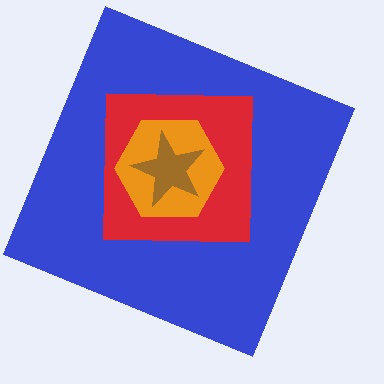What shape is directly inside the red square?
The orange hexagon.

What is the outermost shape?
The blue square.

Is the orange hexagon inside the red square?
Yes.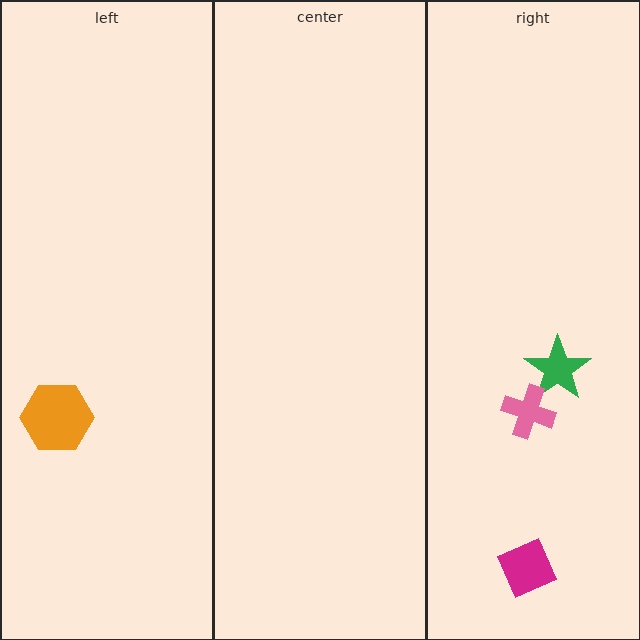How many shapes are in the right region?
3.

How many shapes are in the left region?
1.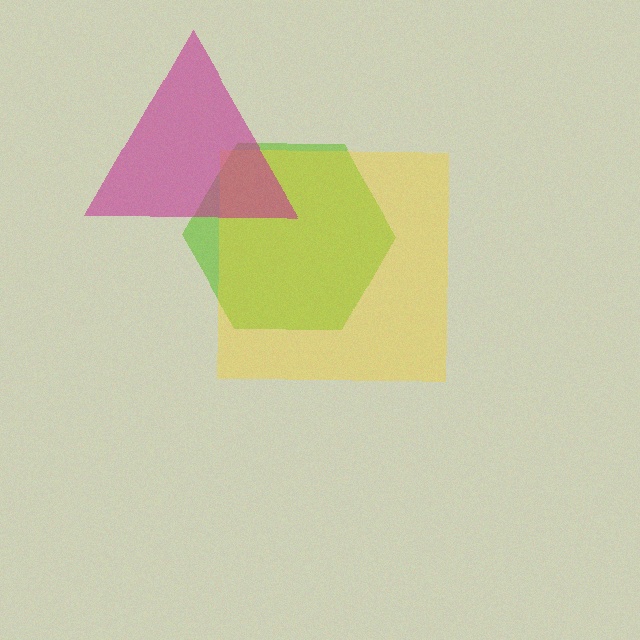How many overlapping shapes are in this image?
There are 3 overlapping shapes in the image.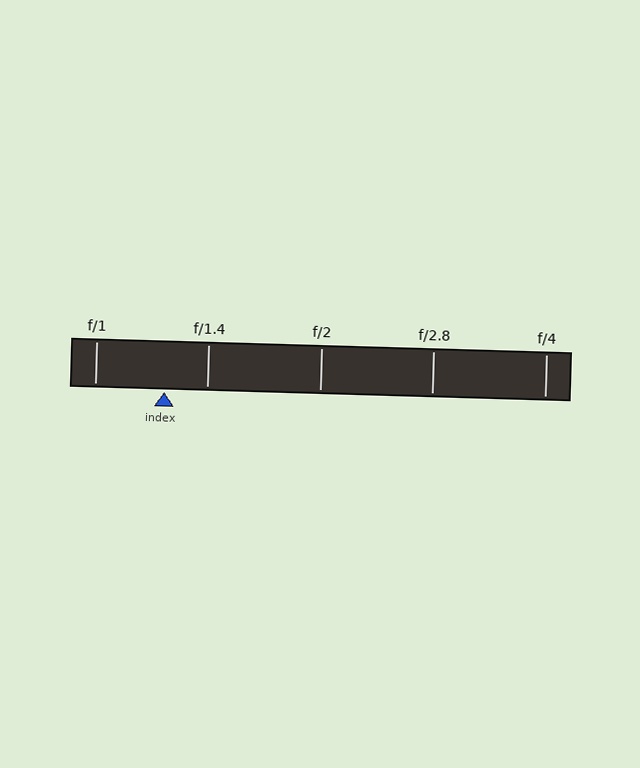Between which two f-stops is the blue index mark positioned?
The index mark is between f/1 and f/1.4.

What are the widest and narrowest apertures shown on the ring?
The widest aperture shown is f/1 and the narrowest is f/4.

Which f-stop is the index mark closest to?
The index mark is closest to f/1.4.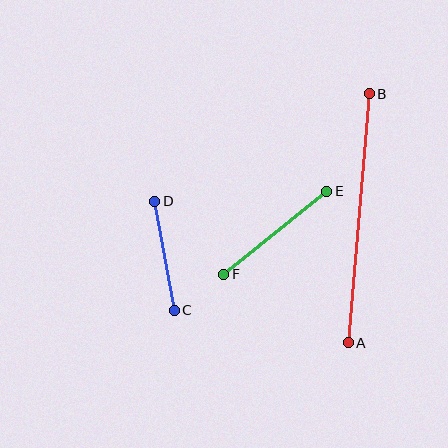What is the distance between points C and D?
The distance is approximately 111 pixels.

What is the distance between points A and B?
The distance is approximately 250 pixels.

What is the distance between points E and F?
The distance is approximately 133 pixels.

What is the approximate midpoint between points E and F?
The midpoint is at approximately (275, 233) pixels.